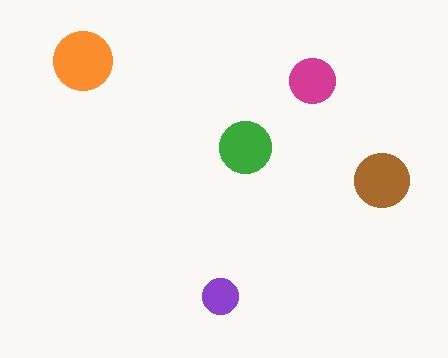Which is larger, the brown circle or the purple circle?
The brown one.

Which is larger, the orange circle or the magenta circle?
The orange one.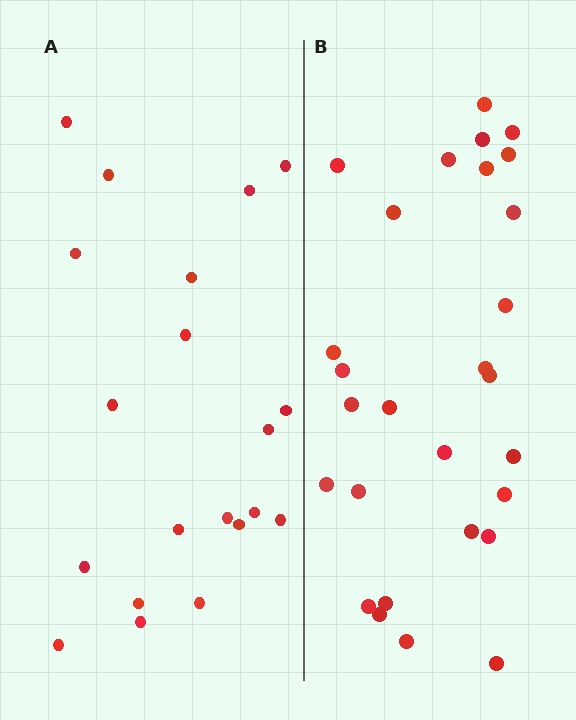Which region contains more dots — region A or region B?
Region B (the right region) has more dots.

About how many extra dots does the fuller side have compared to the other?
Region B has roughly 8 or so more dots than region A.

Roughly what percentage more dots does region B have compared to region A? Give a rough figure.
About 40% more.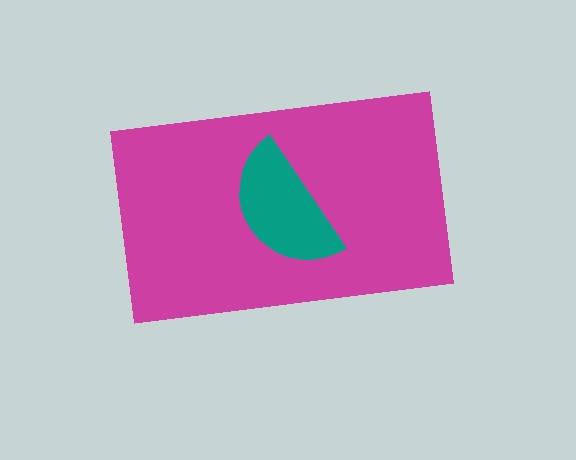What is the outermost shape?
The magenta rectangle.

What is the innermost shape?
The teal semicircle.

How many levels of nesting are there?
2.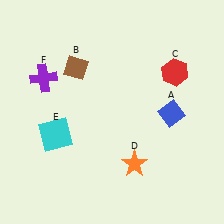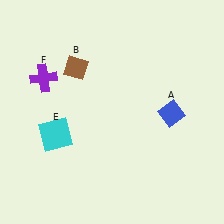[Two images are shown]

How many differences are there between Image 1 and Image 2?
There are 2 differences between the two images.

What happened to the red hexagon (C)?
The red hexagon (C) was removed in Image 2. It was in the top-right area of Image 1.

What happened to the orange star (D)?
The orange star (D) was removed in Image 2. It was in the bottom-right area of Image 1.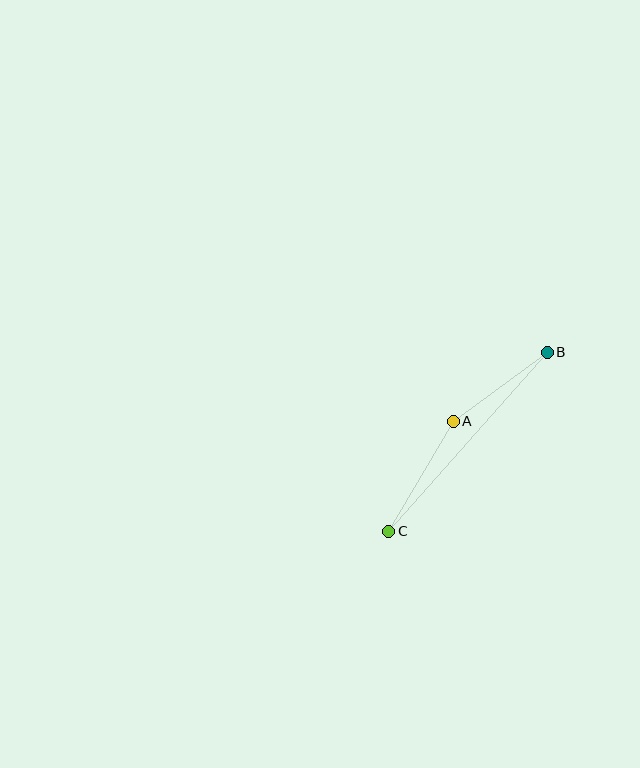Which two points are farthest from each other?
Points B and C are farthest from each other.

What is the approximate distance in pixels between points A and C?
The distance between A and C is approximately 128 pixels.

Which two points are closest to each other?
Points A and B are closest to each other.